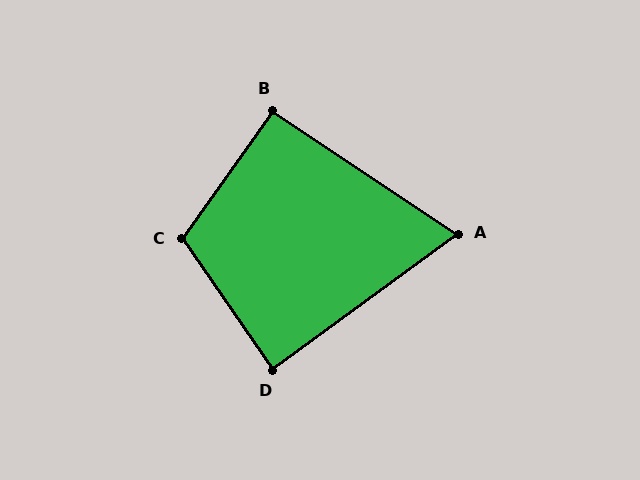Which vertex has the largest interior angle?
C, at approximately 110 degrees.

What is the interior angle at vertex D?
Approximately 89 degrees (approximately right).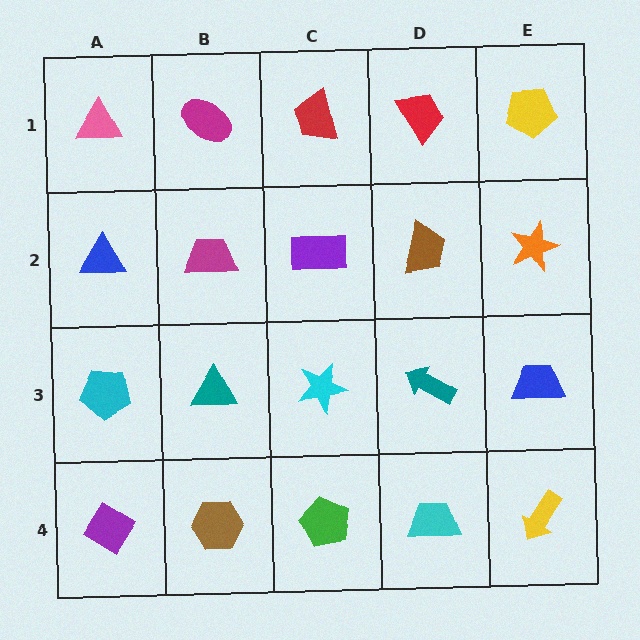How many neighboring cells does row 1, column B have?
3.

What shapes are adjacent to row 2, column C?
A red trapezoid (row 1, column C), a cyan star (row 3, column C), a magenta trapezoid (row 2, column B), a brown trapezoid (row 2, column D).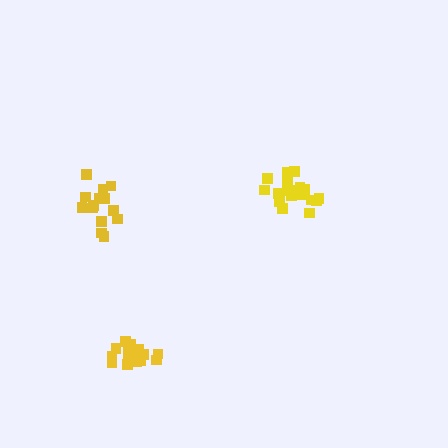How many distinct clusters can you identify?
There are 3 distinct clusters.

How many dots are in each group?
Group 1: 15 dots, Group 2: 19 dots, Group 3: 16 dots (50 total).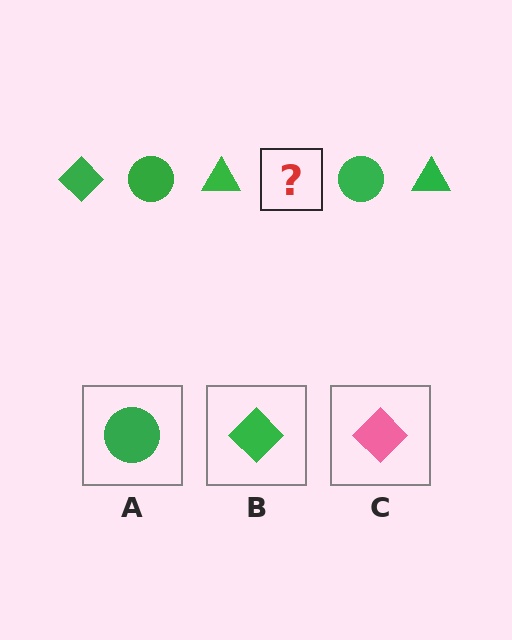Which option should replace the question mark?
Option B.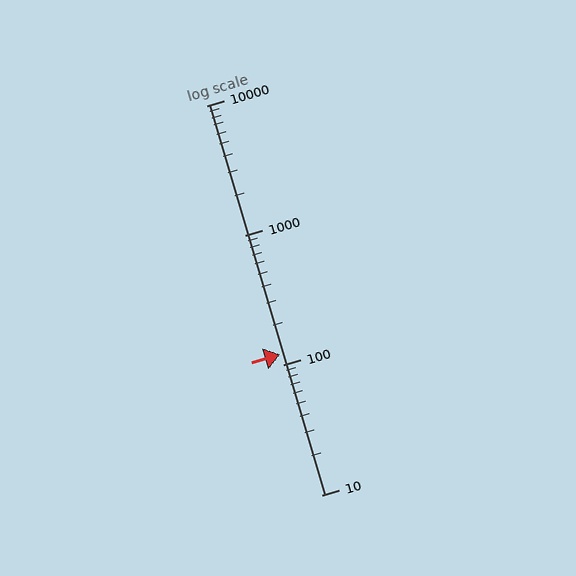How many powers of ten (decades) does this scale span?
The scale spans 3 decades, from 10 to 10000.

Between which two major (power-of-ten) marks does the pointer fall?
The pointer is between 100 and 1000.